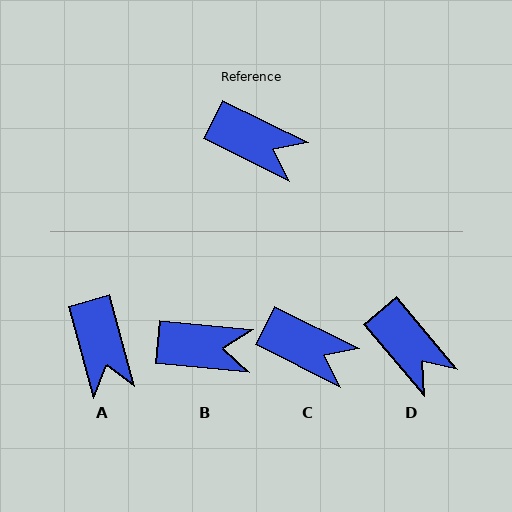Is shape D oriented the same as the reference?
No, it is off by about 23 degrees.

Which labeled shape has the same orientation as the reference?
C.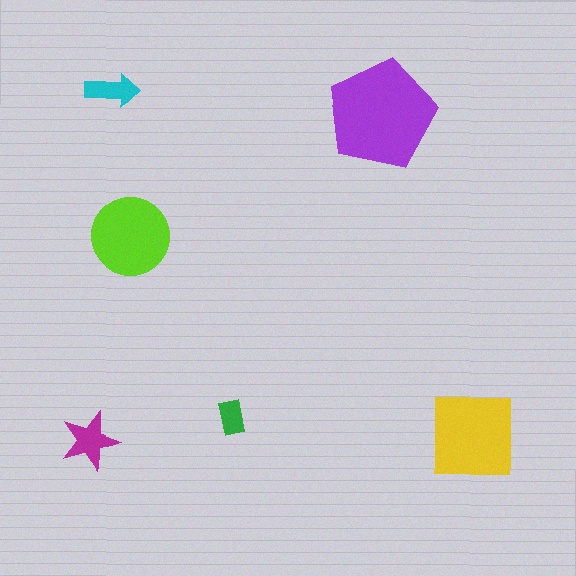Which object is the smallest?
The green rectangle.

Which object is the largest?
The purple pentagon.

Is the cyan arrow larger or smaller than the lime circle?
Smaller.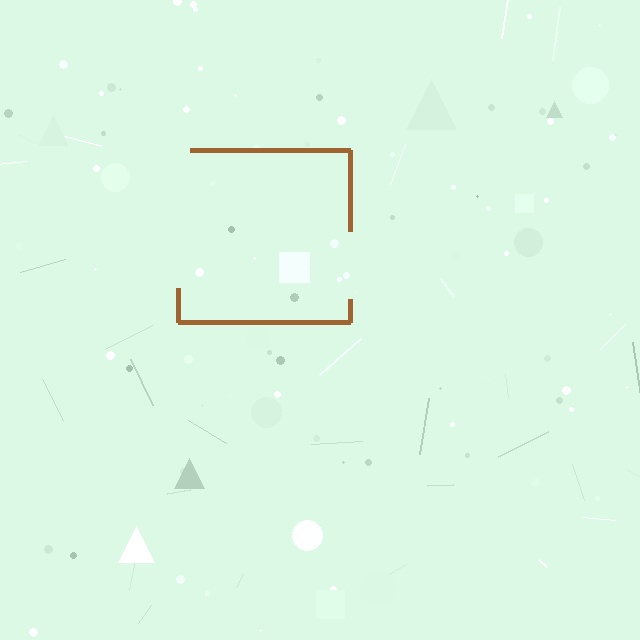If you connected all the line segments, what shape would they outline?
They would outline a square.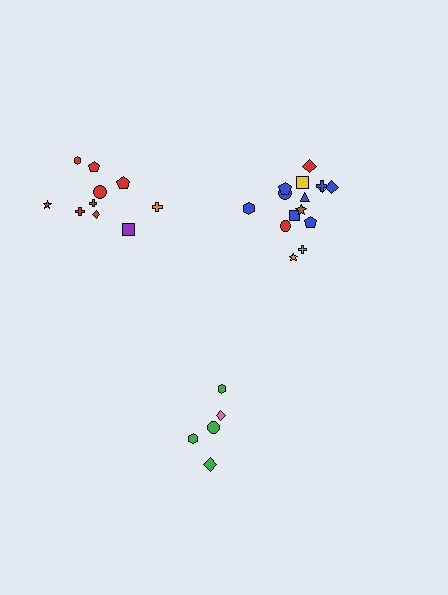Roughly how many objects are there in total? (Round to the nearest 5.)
Roughly 30 objects in total.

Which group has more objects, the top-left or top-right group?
The top-right group.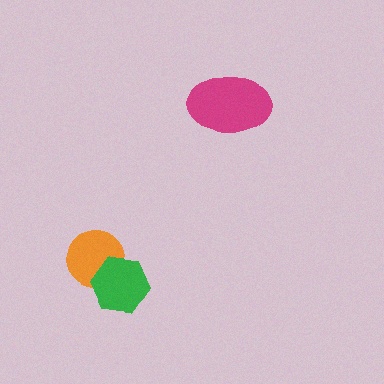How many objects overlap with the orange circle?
1 object overlaps with the orange circle.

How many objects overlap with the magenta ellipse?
0 objects overlap with the magenta ellipse.